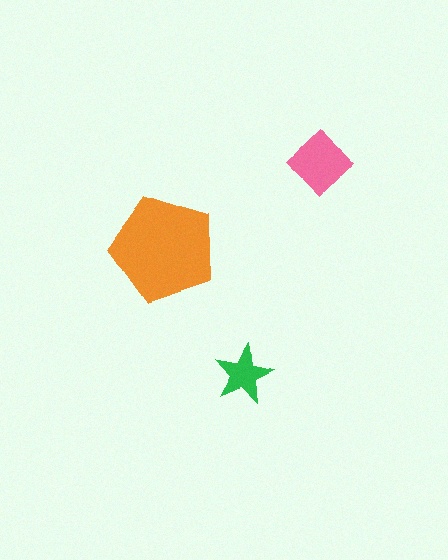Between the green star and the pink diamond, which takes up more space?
The pink diamond.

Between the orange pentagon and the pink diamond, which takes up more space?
The orange pentagon.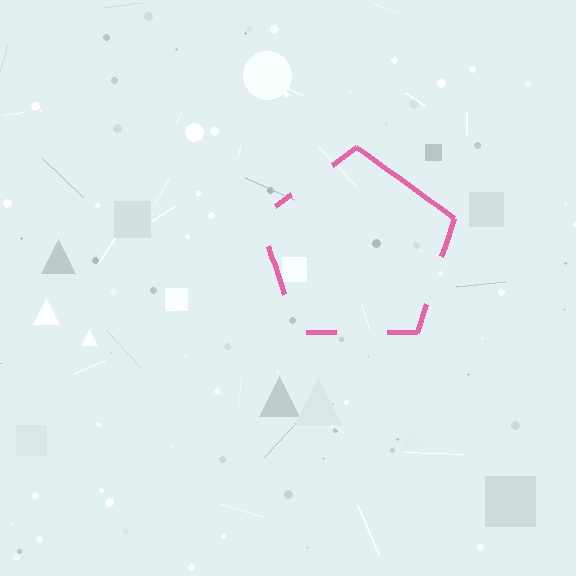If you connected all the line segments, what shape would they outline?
They would outline a pentagon.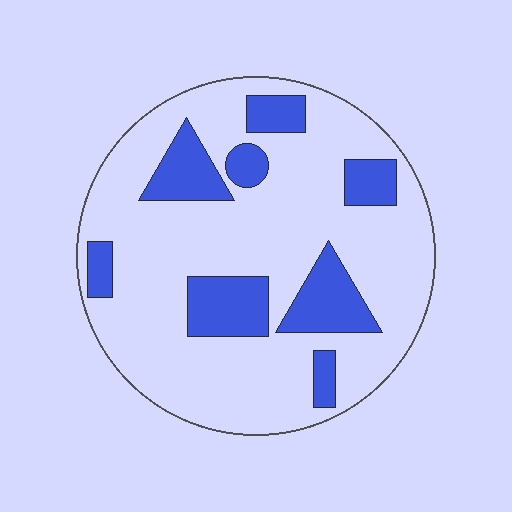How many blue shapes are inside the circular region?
8.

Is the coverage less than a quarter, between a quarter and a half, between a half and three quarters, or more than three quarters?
Less than a quarter.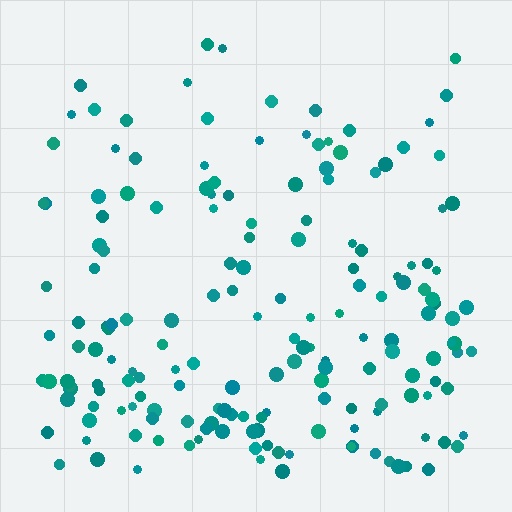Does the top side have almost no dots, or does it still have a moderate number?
Still a moderate number, just noticeably fewer than the bottom.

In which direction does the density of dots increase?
From top to bottom, with the bottom side densest.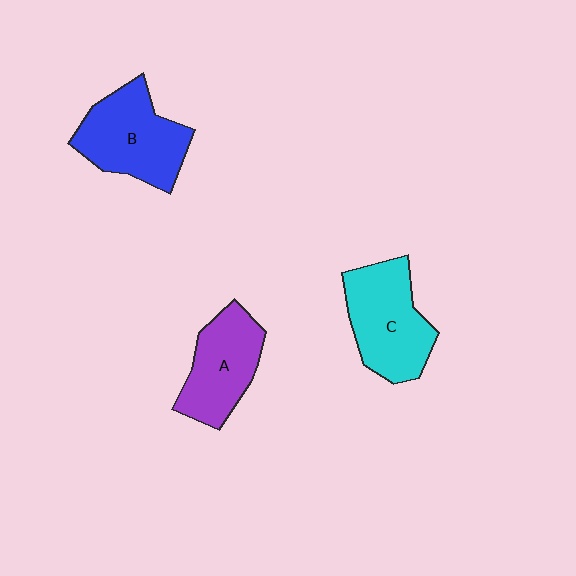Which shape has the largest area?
Shape B (blue).